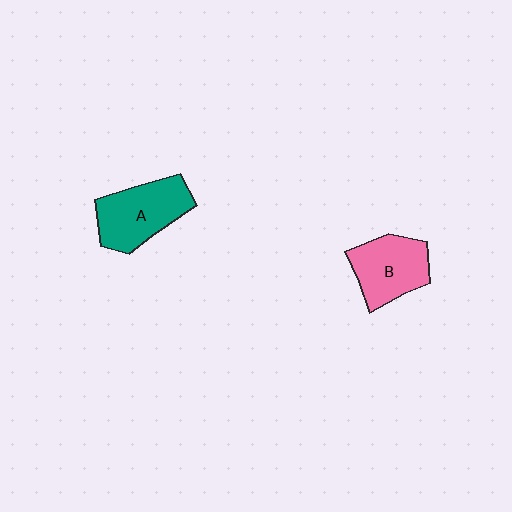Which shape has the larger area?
Shape A (teal).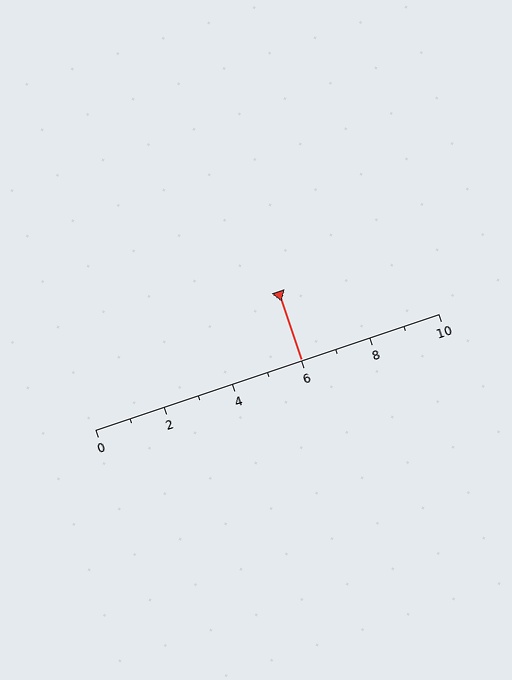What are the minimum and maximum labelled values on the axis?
The axis runs from 0 to 10.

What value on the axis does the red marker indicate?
The marker indicates approximately 6.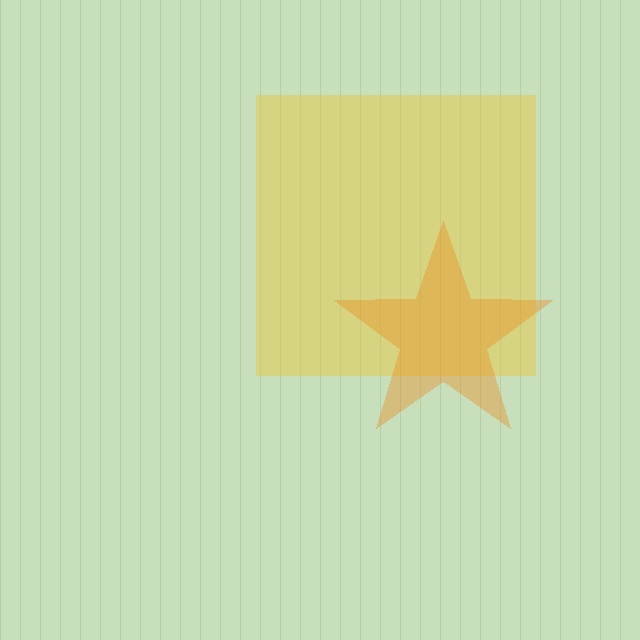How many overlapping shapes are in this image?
There are 2 overlapping shapes in the image.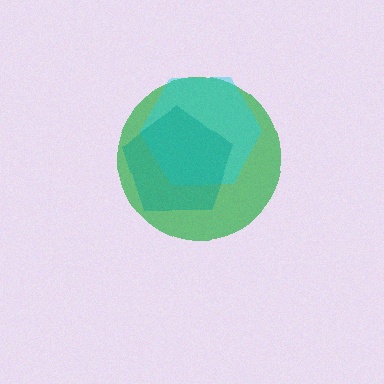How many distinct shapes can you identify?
There are 3 distinct shapes: a green circle, a cyan hexagon, a teal pentagon.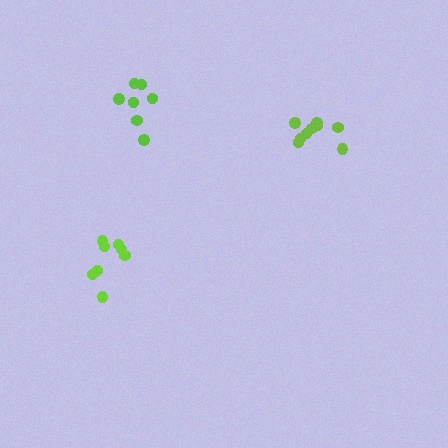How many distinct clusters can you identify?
There are 3 distinct clusters.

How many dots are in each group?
Group 1: 8 dots, Group 2: 7 dots, Group 3: 9 dots (24 total).